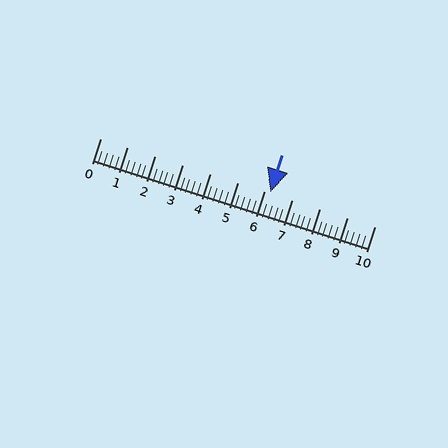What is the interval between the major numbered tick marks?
The major tick marks are spaced 1 units apart.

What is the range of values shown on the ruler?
The ruler shows values from 0 to 10.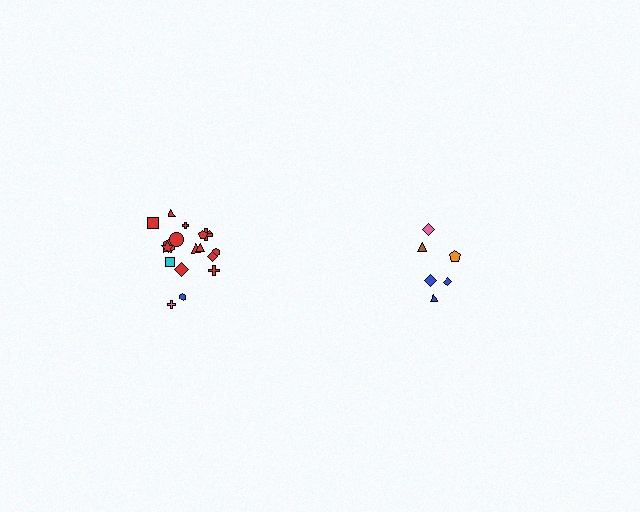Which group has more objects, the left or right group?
The left group.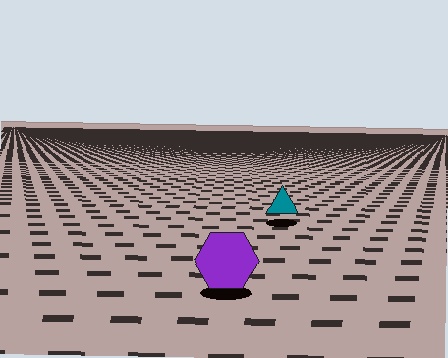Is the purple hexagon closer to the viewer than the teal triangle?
Yes. The purple hexagon is closer — you can tell from the texture gradient: the ground texture is coarser near it.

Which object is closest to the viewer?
The purple hexagon is closest. The texture marks near it are larger and more spread out.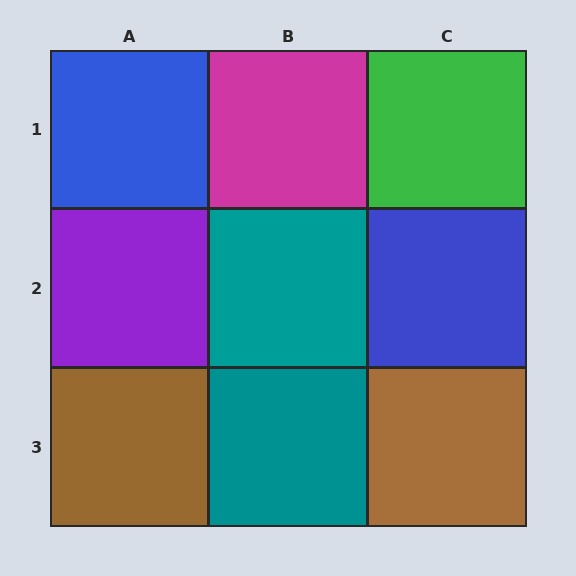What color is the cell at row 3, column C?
Brown.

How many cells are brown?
2 cells are brown.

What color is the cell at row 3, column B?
Teal.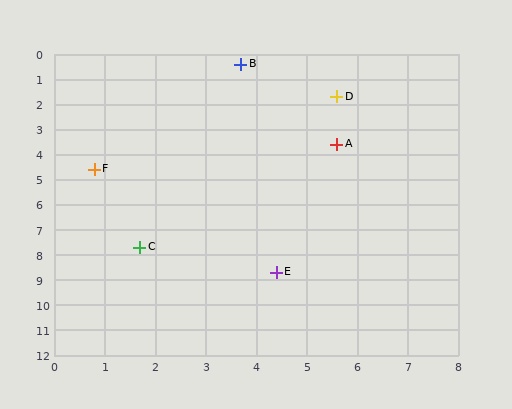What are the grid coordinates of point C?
Point C is at approximately (1.7, 7.7).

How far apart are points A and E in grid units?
Points A and E are about 5.2 grid units apart.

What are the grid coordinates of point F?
Point F is at approximately (0.8, 4.6).